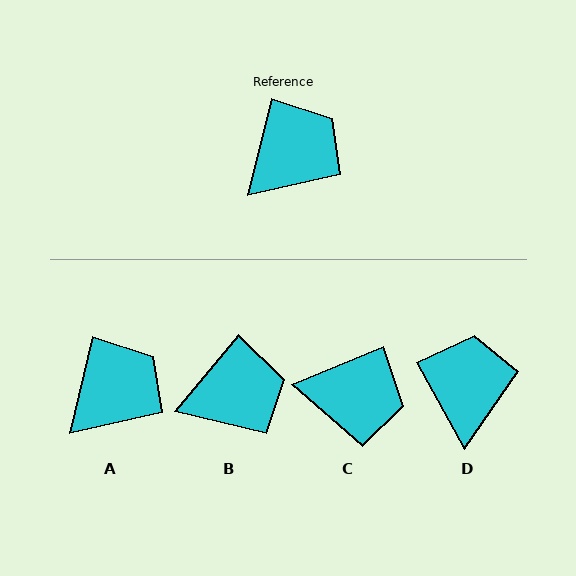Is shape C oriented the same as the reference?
No, it is off by about 54 degrees.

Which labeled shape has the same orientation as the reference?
A.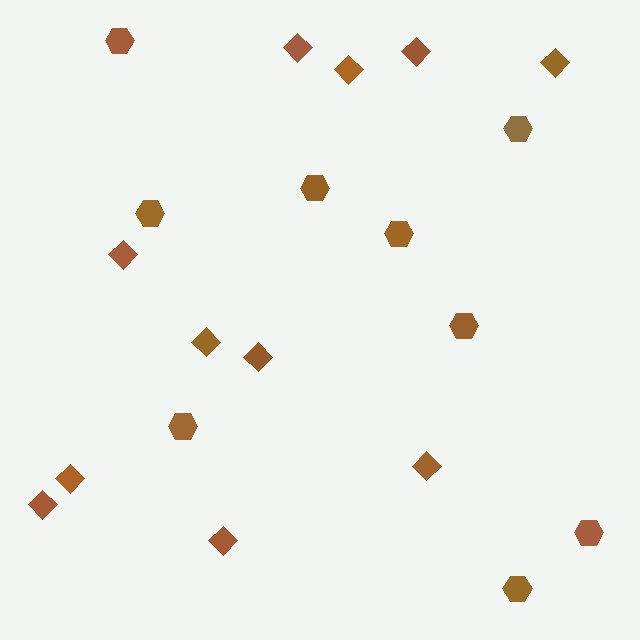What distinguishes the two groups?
There are 2 groups: one group of hexagons (9) and one group of diamonds (11).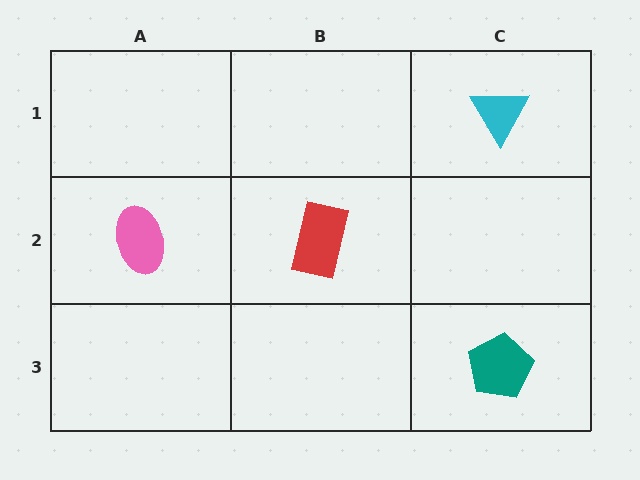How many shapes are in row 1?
1 shape.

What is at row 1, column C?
A cyan triangle.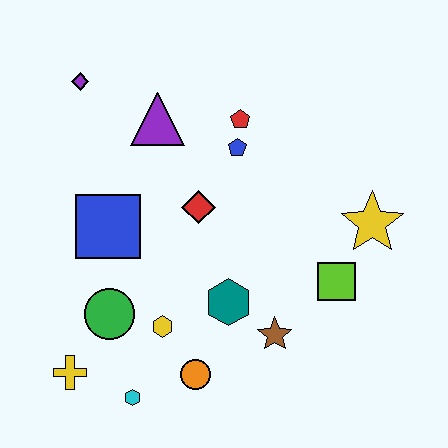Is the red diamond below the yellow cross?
No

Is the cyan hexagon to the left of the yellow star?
Yes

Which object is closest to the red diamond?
The blue pentagon is closest to the red diamond.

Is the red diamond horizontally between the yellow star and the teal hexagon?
No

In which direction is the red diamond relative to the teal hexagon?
The red diamond is above the teal hexagon.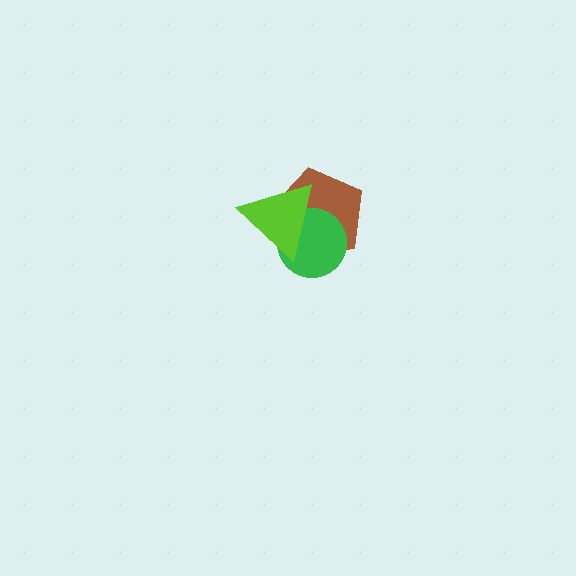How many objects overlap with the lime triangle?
2 objects overlap with the lime triangle.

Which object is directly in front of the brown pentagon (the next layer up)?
The green circle is directly in front of the brown pentagon.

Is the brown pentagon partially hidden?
Yes, it is partially covered by another shape.